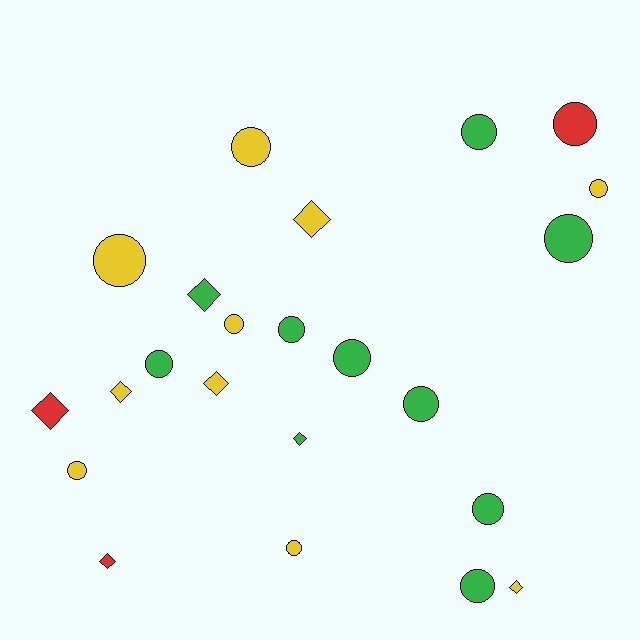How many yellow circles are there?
There are 6 yellow circles.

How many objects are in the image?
There are 23 objects.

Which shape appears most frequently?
Circle, with 15 objects.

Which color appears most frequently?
Yellow, with 10 objects.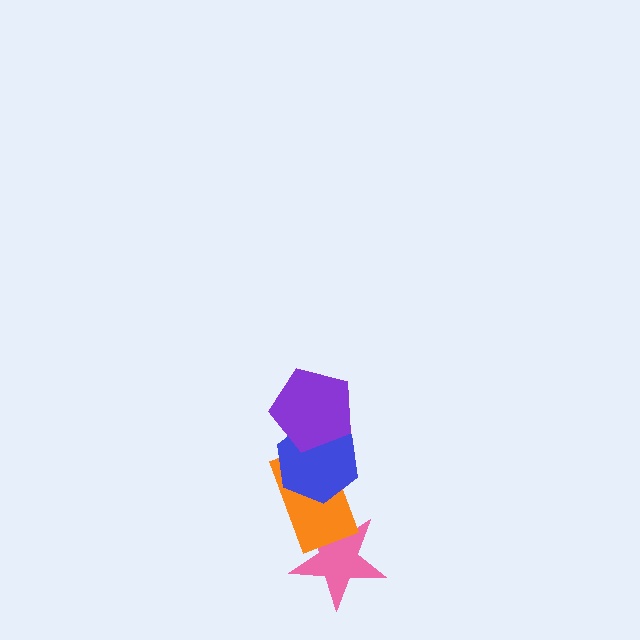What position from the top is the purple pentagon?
The purple pentagon is 1st from the top.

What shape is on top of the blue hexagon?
The purple pentagon is on top of the blue hexagon.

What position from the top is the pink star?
The pink star is 4th from the top.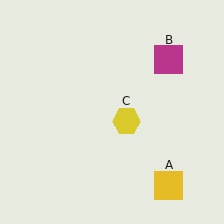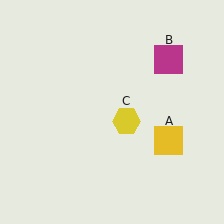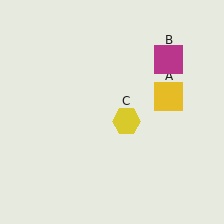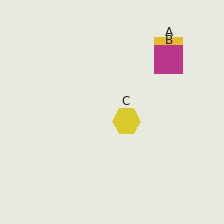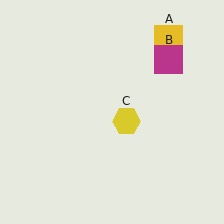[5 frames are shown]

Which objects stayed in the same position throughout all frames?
Magenta square (object B) and yellow hexagon (object C) remained stationary.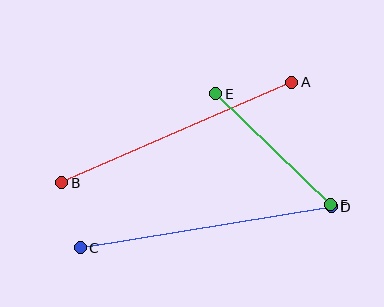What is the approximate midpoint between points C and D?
The midpoint is at approximately (206, 227) pixels.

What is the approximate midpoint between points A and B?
The midpoint is at approximately (177, 133) pixels.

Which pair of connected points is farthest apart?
Points C and D are farthest apart.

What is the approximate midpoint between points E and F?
The midpoint is at approximately (273, 149) pixels.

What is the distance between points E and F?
The distance is approximately 160 pixels.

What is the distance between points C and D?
The distance is approximately 254 pixels.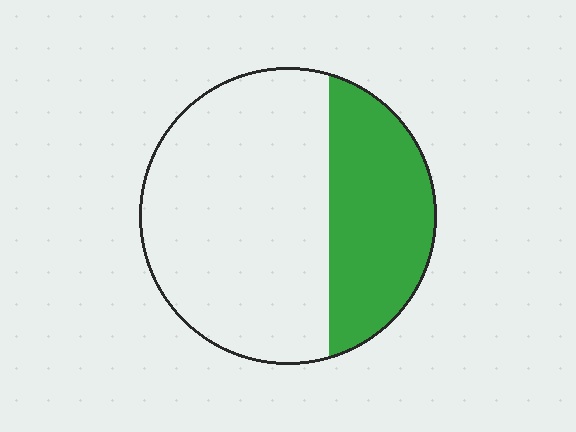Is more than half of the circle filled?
No.